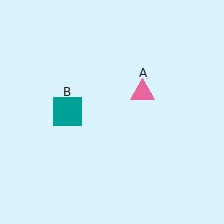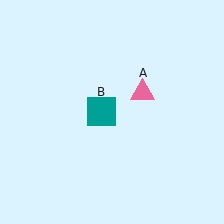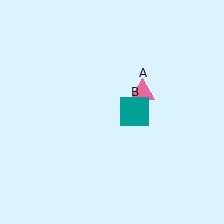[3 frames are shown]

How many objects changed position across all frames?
1 object changed position: teal square (object B).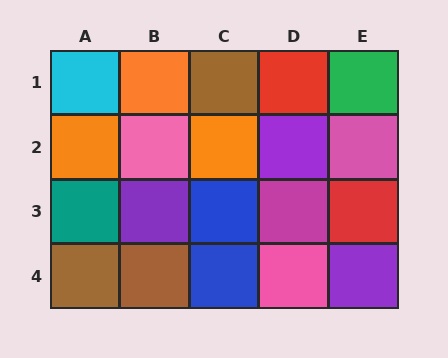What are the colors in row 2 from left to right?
Orange, pink, orange, purple, pink.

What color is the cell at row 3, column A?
Teal.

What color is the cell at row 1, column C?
Brown.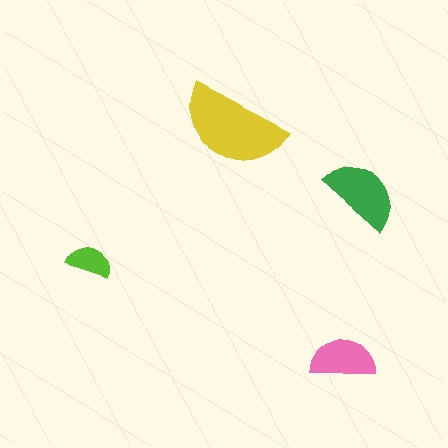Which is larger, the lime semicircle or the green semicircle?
The green one.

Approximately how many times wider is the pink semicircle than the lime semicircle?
About 1.5 times wider.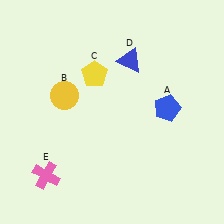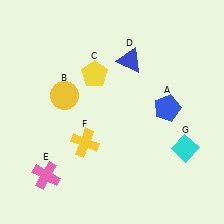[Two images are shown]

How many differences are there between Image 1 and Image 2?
There are 2 differences between the two images.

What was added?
A yellow cross (F), a cyan diamond (G) were added in Image 2.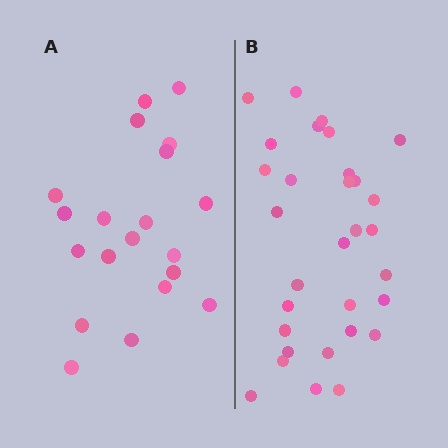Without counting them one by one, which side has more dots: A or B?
Region B (the right region) has more dots.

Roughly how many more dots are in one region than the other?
Region B has roughly 12 or so more dots than region A.